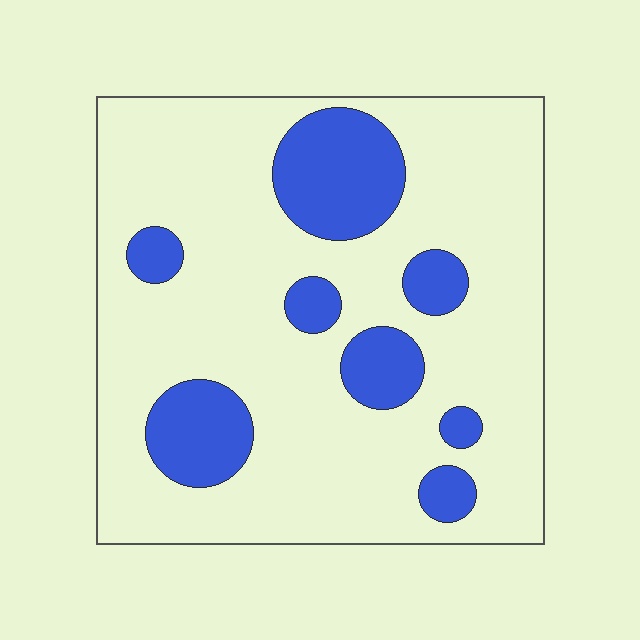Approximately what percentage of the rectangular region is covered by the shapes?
Approximately 20%.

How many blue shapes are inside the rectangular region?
8.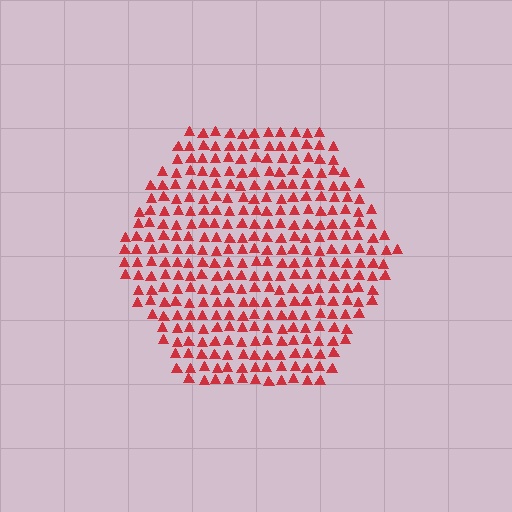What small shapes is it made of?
It is made of small triangles.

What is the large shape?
The large shape is a hexagon.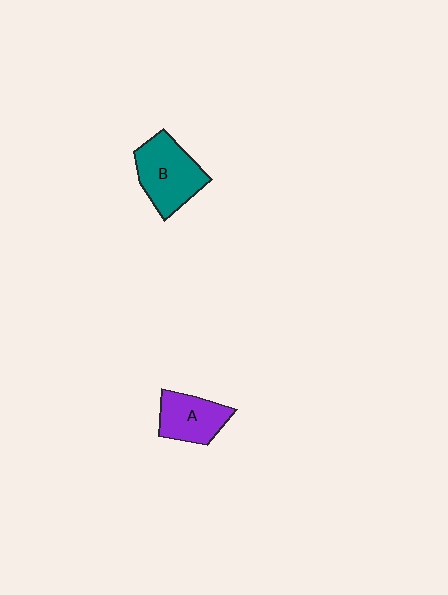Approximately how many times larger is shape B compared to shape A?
Approximately 1.3 times.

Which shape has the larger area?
Shape B (teal).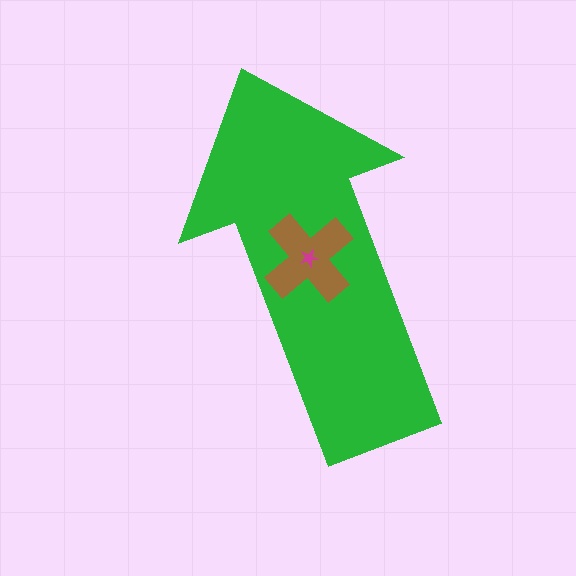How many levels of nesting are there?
3.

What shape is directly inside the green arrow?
The brown cross.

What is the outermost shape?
The green arrow.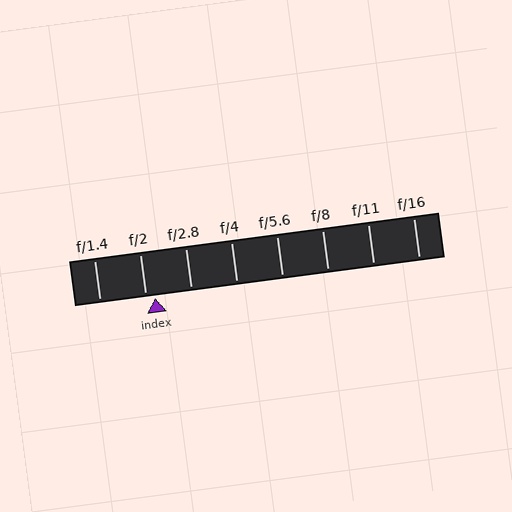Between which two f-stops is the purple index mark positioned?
The index mark is between f/2 and f/2.8.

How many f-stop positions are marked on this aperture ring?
There are 8 f-stop positions marked.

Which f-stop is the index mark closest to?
The index mark is closest to f/2.